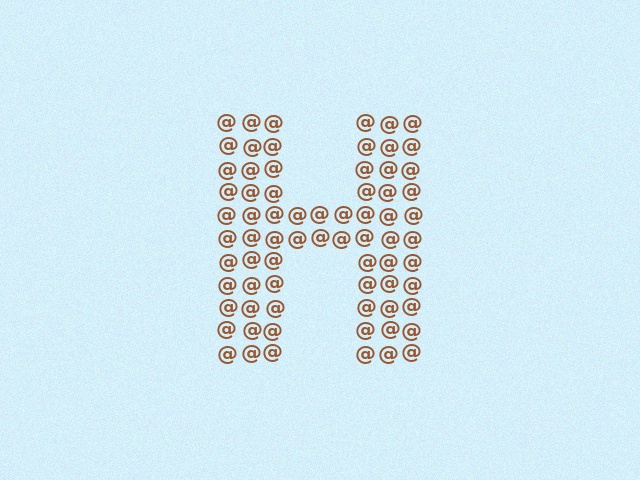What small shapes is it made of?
It is made of small at signs.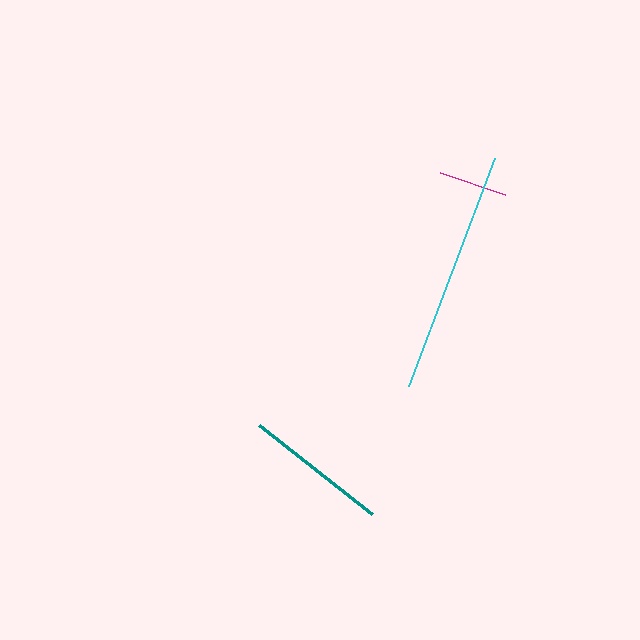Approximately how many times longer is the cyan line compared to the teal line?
The cyan line is approximately 1.7 times the length of the teal line.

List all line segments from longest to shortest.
From longest to shortest: cyan, teal, magenta.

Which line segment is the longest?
The cyan line is the longest at approximately 243 pixels.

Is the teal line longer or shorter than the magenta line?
The teal line is longer than the magenta line.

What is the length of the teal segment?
The teal segment is approximately 144 pixels long.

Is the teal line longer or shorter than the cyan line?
The cyan line is longer than the teal line.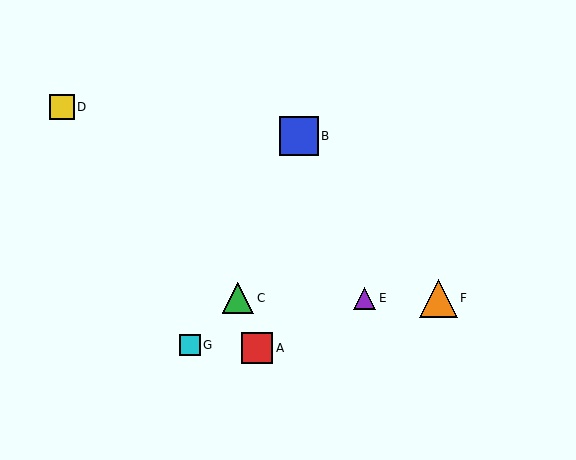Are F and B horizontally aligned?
No, F is at y≈298 and B is at y≈136.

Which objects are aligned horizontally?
Objects C, E, F are aligned horizontally.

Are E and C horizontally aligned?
Yes, both are at y≈298.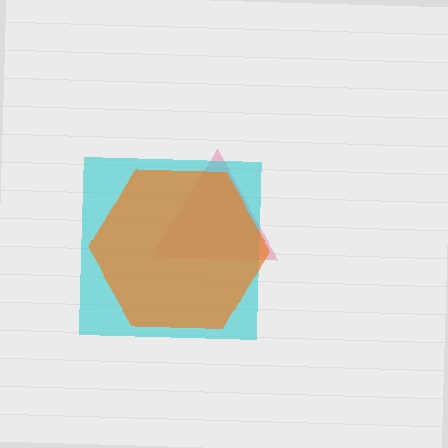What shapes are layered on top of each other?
The layered shapes are: a pink triangle, a cyan square, an orange hexagon.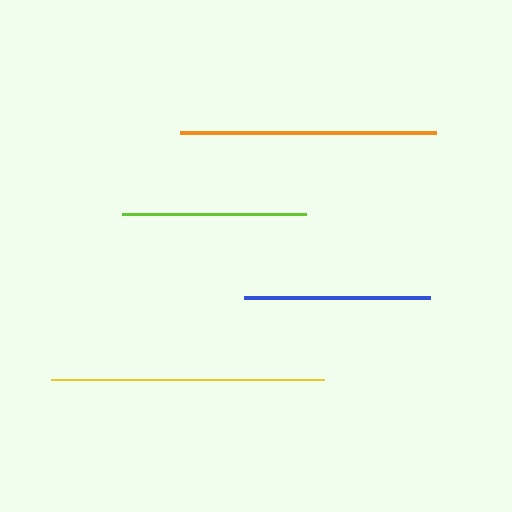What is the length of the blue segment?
The blue segment is approximately 186 pixels long.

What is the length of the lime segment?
The lime segment is approximately 184 pixels long.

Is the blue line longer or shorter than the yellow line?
The yellow line is longer than the blue line.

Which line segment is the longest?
The yellow line is the longest at approximately 274 pixels.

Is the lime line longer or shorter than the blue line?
The blue line is longer than the lime line.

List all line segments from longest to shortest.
From longest to shortest: yellow, orange, blue, lime.